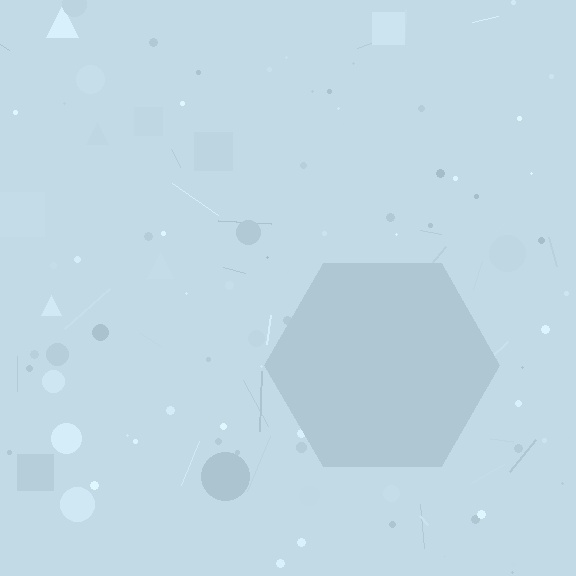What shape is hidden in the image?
A hexagon is hidden in the image.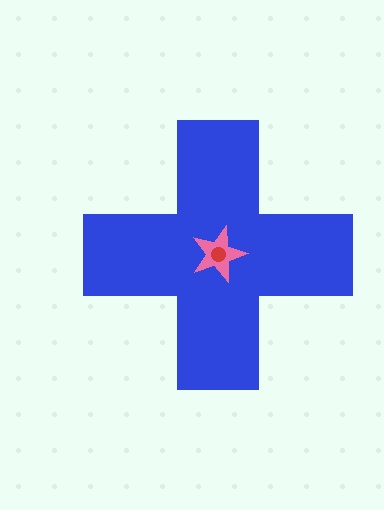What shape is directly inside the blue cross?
The pink star.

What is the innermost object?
The red circle.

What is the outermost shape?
The blue cross.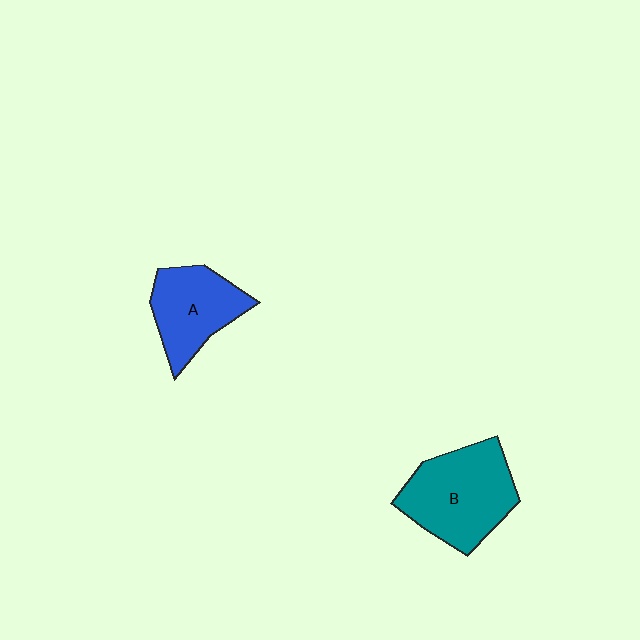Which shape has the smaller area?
Shape A (blue).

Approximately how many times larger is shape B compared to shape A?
Approximately 1.4 times.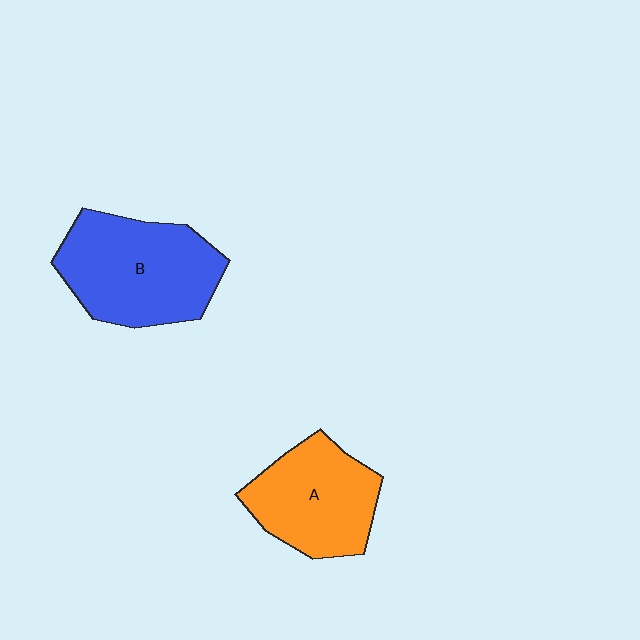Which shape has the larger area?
Shape B (blue).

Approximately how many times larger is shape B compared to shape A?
Approximately 1.3 times.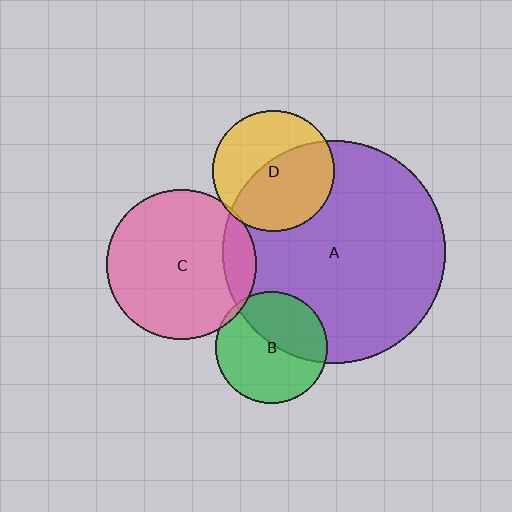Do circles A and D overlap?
Yes.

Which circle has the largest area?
Circle A (purple).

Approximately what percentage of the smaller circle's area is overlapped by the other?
Approximately 55%.